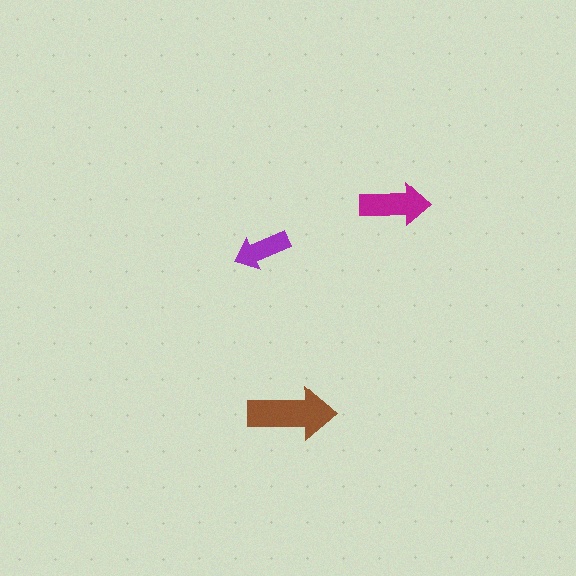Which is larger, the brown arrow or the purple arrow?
The brown one.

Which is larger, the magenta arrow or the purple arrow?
The magenta one.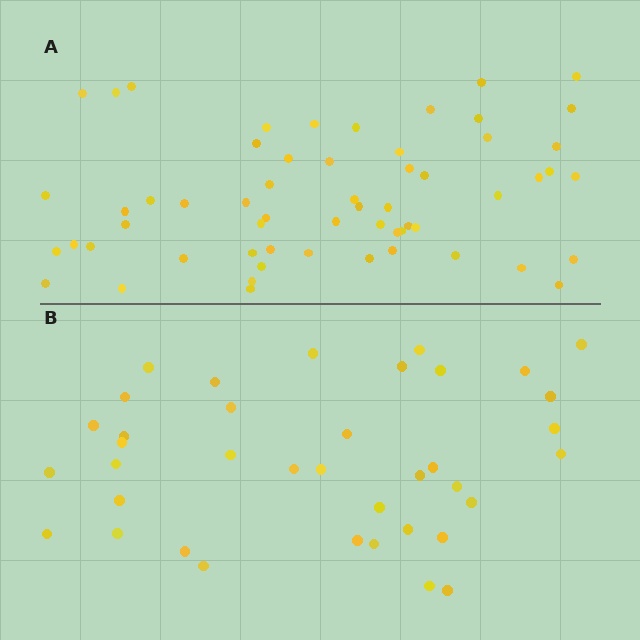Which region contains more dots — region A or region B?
Region A (the top region) has more dots.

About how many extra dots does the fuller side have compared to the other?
Region A has approximately 20 more dots than region B.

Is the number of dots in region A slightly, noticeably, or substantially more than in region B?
Region A has substantially more. The ratio is roughly 1.6 to 1.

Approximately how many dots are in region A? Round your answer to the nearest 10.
About 60 dots. (The exact count is 59, which rounds to 60.)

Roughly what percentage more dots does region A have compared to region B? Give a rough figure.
About 55% more.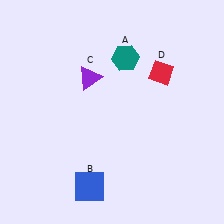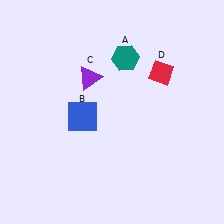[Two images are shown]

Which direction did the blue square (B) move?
The blue square (B) moved up.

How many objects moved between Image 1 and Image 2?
1 object moved between the two images.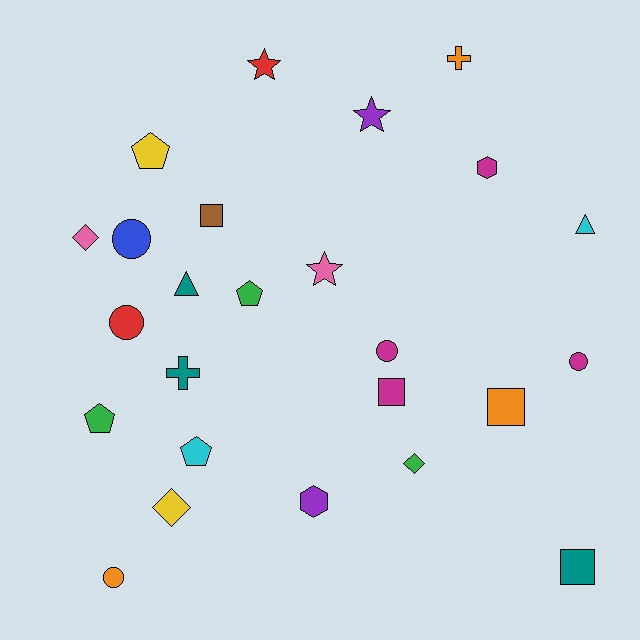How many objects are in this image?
There are 25 objects.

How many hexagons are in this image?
There are 2 hexagons.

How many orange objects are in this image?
There are 3 orange objects.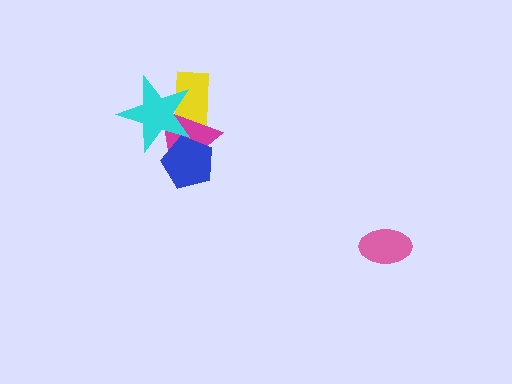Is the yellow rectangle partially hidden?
Yes, it is partially covered by another shape.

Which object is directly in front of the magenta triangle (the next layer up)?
The blue pentagon is directly in front of the magenta triangle.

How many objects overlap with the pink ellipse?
0 objects overlap with the pink ellipse.